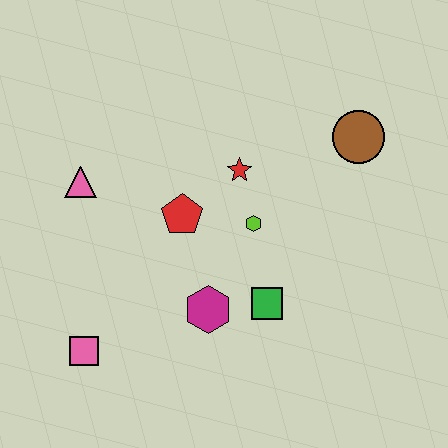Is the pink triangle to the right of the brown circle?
No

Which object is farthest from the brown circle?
The pink square is farthest from the brown circle.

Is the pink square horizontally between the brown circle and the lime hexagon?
No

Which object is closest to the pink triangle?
The red pentagon is closest to the pink triangle.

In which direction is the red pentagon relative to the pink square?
The red pentagon is above the pink square.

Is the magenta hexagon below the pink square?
No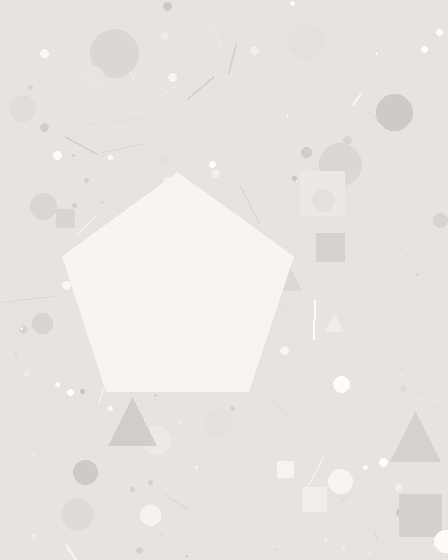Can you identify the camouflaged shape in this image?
The camouflaged shape is a pentagon.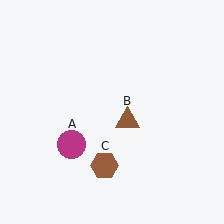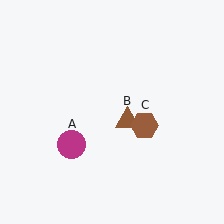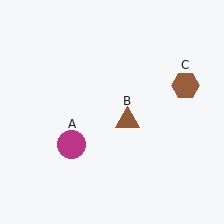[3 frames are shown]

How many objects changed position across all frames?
1 object changed position: brown hexagon (object C).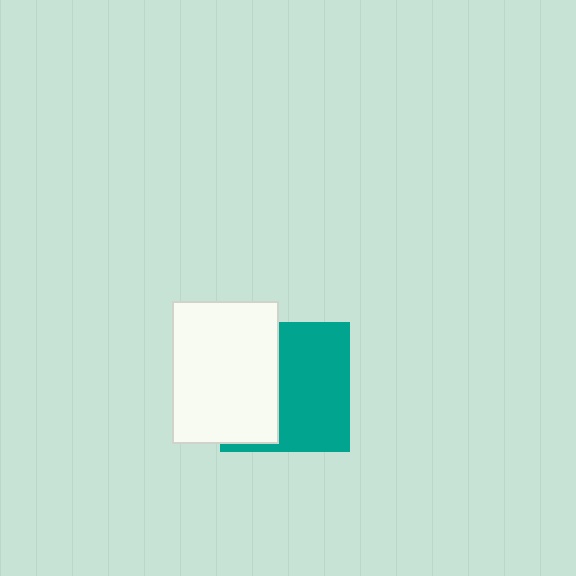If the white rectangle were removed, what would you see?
You would see the complete teal square.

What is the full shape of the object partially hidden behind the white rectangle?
The partially hidden object is a teal square.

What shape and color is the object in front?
The object in front is a white rectangle.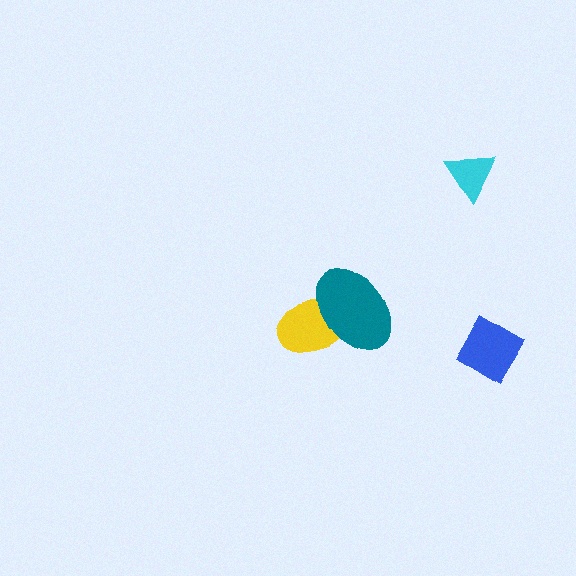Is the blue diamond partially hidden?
No, no other shape covers it.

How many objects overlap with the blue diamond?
0 objects overlap with the blue diamond.